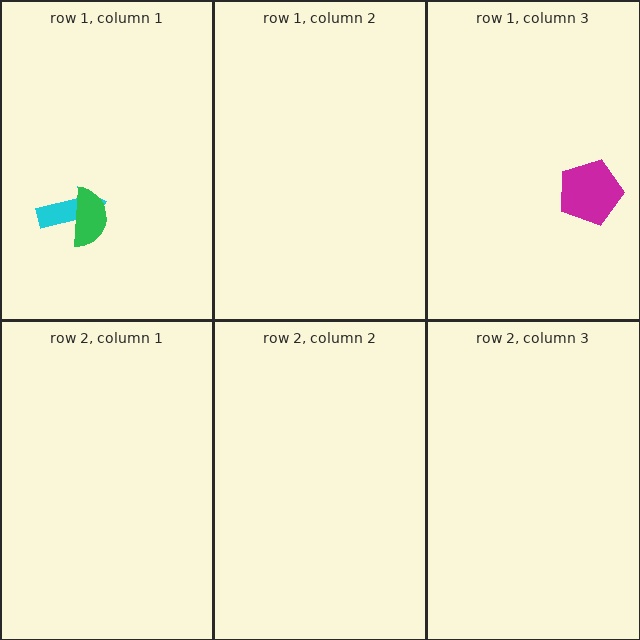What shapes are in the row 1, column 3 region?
The magenta pentagon.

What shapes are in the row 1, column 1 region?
The cyan arrow, the green semicircle.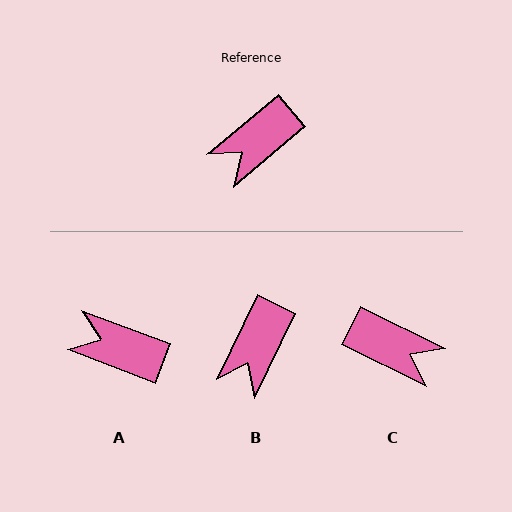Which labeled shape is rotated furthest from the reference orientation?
C, about 114 degrees away.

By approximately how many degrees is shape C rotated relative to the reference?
Approximately 114 degrees counter-clockwise.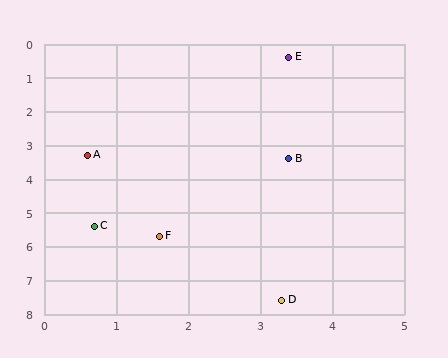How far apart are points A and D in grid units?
Points A and D are about 5.1 grid units apart.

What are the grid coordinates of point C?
Point C is at approximately (0.7, 5.4).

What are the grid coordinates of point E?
Point E is at approximately (3.4, 0.4).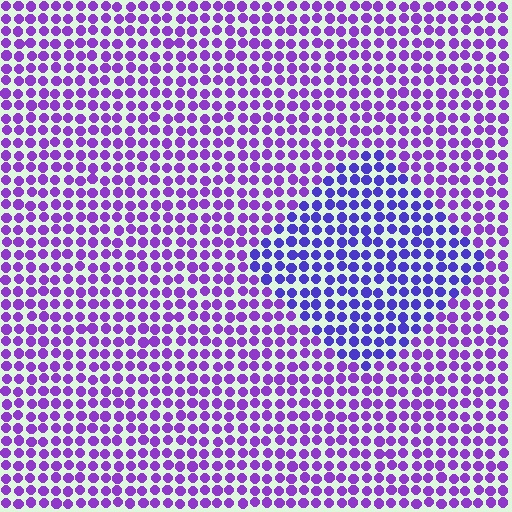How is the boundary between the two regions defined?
The boundary is defined purely by a slight shift in hue (about 29 degrees). Spacing, size, and orientation are identical on both sides.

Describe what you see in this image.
The image is filled with small purple elements in a uniform arrangement. A diamond-shaped region is visible where the elements are tinted to a slightly different hue, forming a subtle color boundary.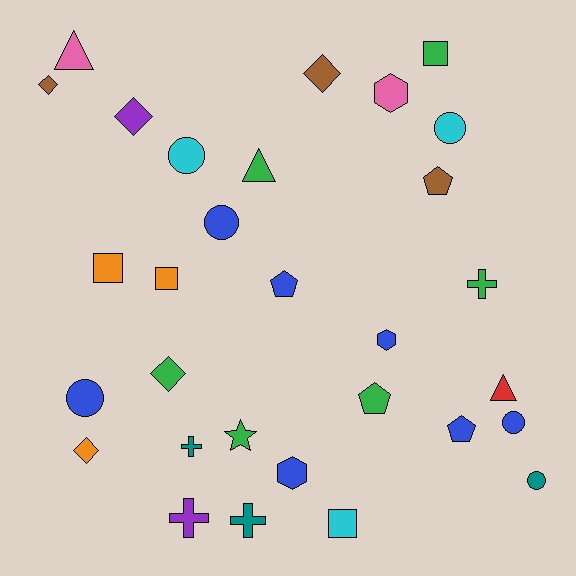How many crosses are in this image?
There are 4 crosses.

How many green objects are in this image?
There are 6 green objects.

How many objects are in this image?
There are 30 objects.